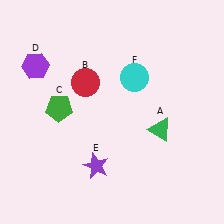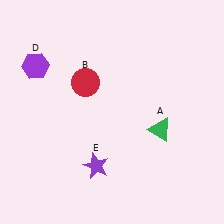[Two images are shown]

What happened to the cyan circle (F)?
The cyan circle (F) was removed in Image 2. It was in the top-right area of Image 1.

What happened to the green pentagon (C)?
The green pentagon (C) was removed in Image 2. It was in the top-left area of Image 1.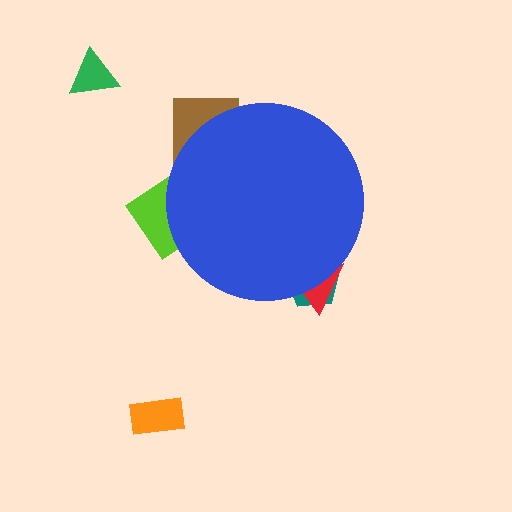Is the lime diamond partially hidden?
Yes, the lime diamond is partially hidden behind the blue circle.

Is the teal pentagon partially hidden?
Yes, the teal pentagon is partially hidden behind the blue circle.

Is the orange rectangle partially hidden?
No, the orange rectangle is fully visible.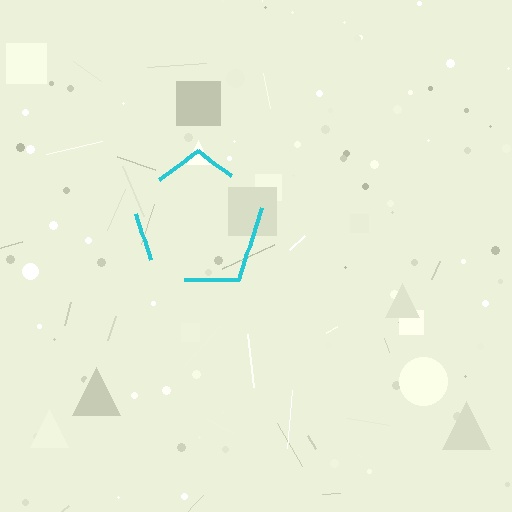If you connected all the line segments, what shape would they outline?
They would outline a pentagon.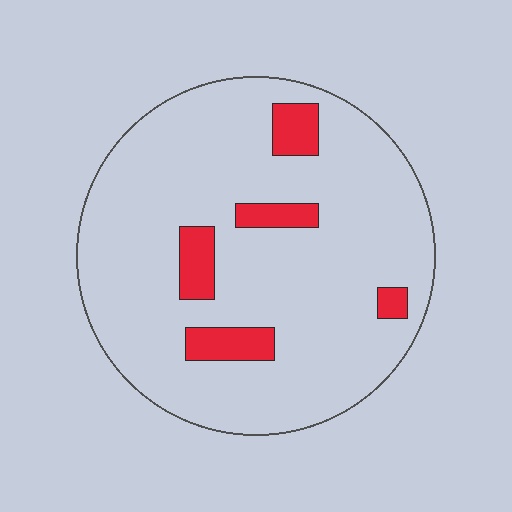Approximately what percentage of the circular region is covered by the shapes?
Approximately 10%.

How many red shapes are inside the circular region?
5.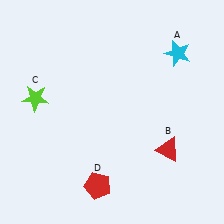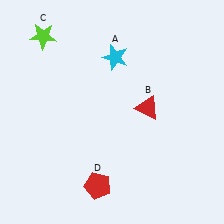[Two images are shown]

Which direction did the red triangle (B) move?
The red triangle (B) moved up.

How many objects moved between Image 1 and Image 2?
3 objects moved between the two images.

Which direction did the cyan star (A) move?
The cyan star (A) moved left.